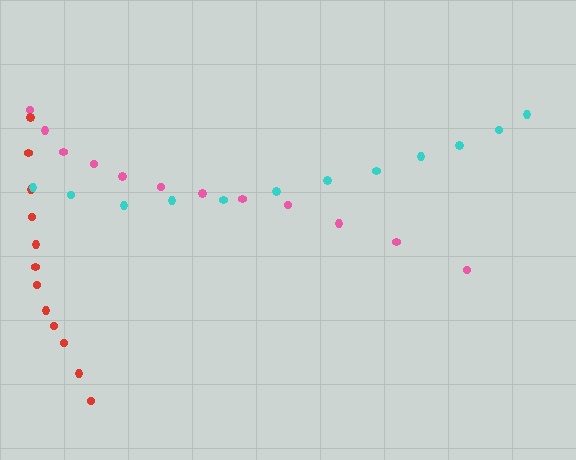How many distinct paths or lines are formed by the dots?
There are 3 distinct paths.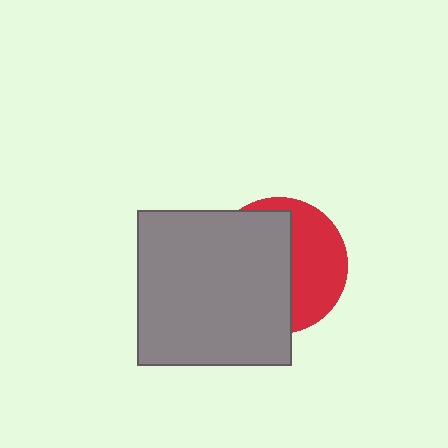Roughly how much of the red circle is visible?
A small part of it is visible (roughly 42%).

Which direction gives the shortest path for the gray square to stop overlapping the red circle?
Moving left gives the shortest separation.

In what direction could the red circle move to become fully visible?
The red circle could move right. That would shift it out from behind the gray square entirely.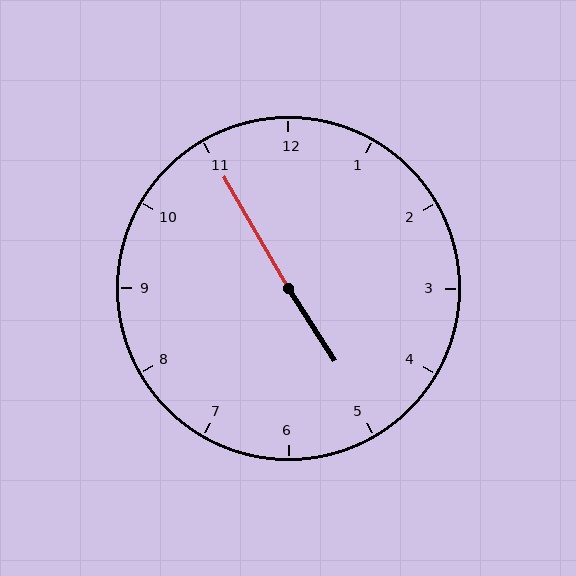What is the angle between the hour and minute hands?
Approximately 178 degrees.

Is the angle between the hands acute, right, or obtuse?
It is obtuse.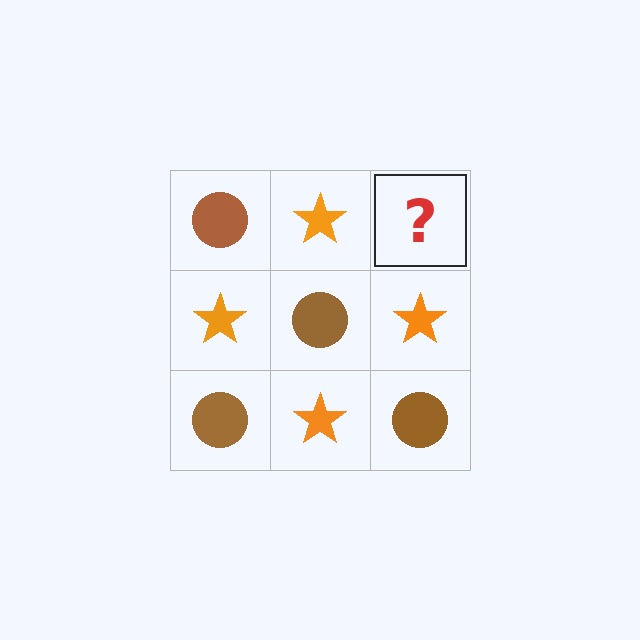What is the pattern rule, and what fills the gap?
The rule is that it alternates brown circle and orange star in a checkerboard pattern. The gap should be filled with a brown circle.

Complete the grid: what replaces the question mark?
The question mark should be replaced with a brown circle.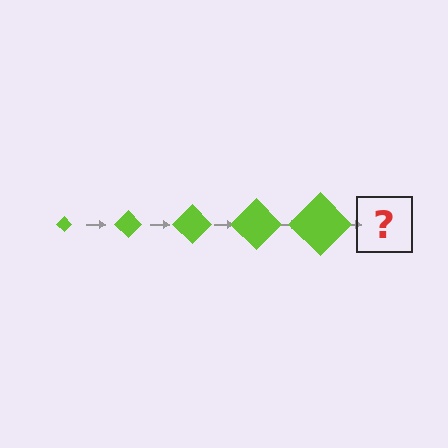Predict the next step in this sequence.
The next step is a lime diamond, larger than the previous one.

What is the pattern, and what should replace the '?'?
The pattern is that the diamond gets progressively larger each step. The '?' should be a lime diamond, larger than the previous one.